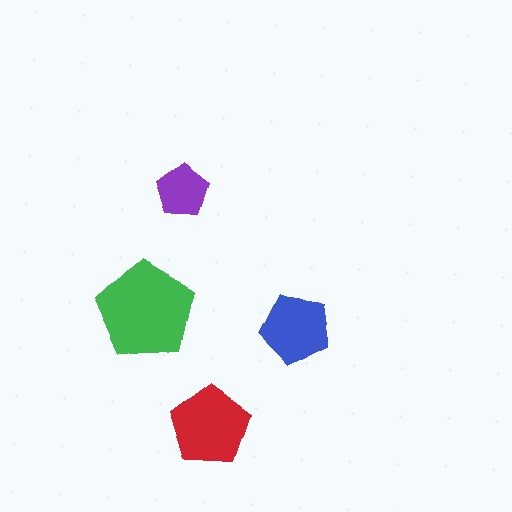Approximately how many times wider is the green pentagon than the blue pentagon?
About 1.5 times wider.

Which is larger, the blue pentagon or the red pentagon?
The red one.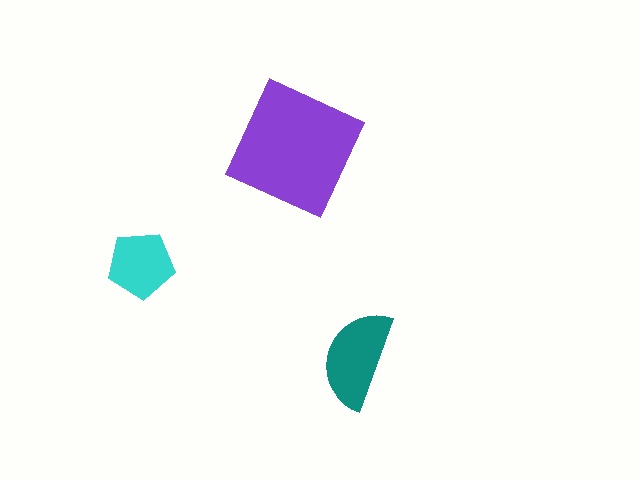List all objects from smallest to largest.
The cyan pentagon, the teal semicircle, the purple square.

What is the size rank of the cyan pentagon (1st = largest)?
3rd.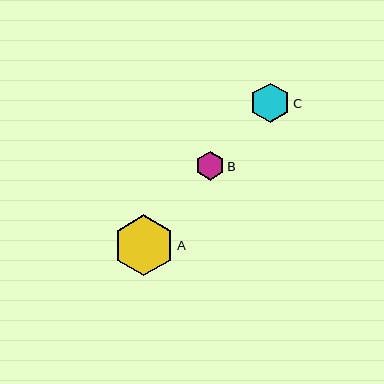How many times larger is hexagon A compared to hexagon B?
Hexagon A is approximately 2.1 times the size of hexagon B.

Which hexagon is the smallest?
Hexagon B is the smallest with a size of approximately 29 pixels.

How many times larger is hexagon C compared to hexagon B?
Hexagon C is approximately 1.4 times the size of hexagon B.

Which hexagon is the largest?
Hexagon A is the largest with a size of approximately 61 pixels.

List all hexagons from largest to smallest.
From largest to smallest: A, C, B.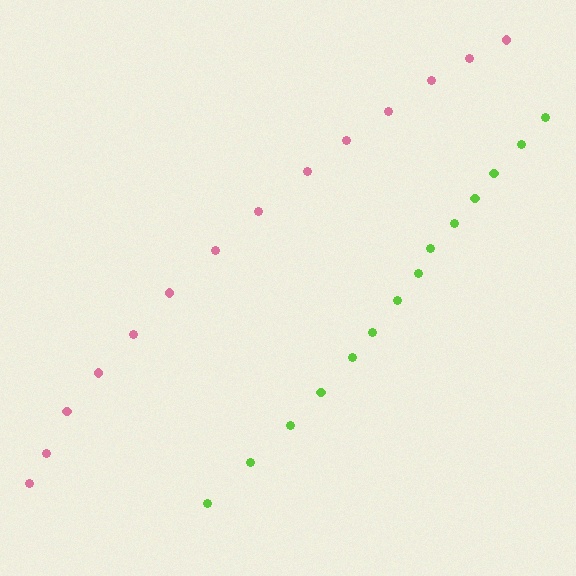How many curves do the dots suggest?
There are 2 distinct paths.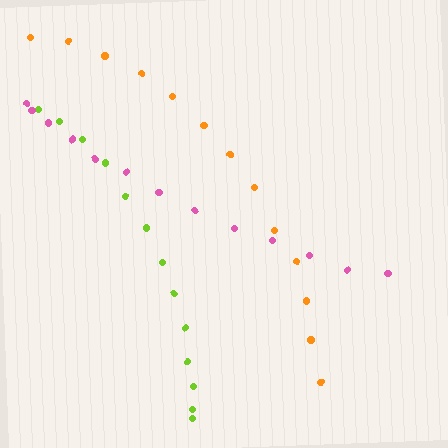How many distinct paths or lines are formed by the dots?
There are 3 distinct paths.